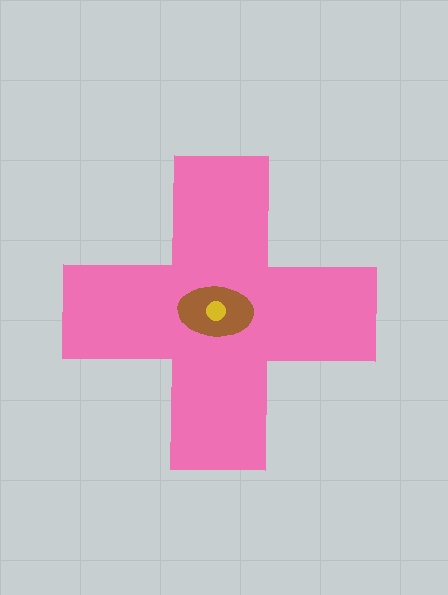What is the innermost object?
The yellow circle.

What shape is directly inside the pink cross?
The brown ellipse.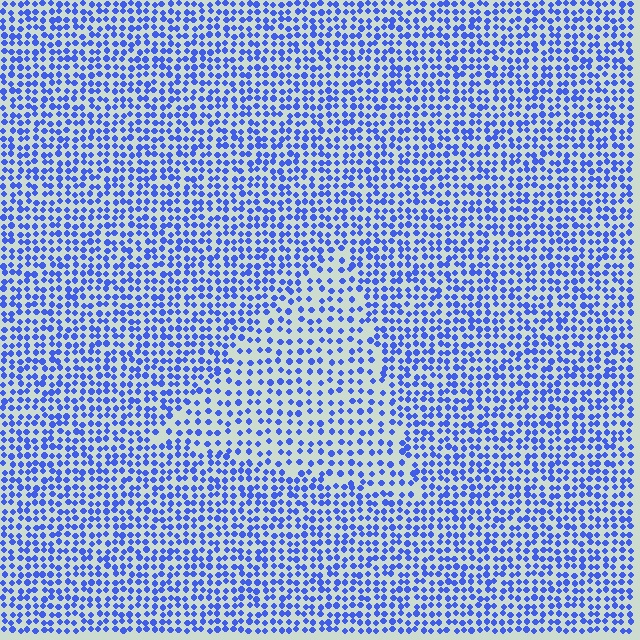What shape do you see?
I see a triangle.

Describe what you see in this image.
The image contains small blue elements arranged at two different densities. A triangle-shaped region is visible where the elements are less densely packed than the surrounding area.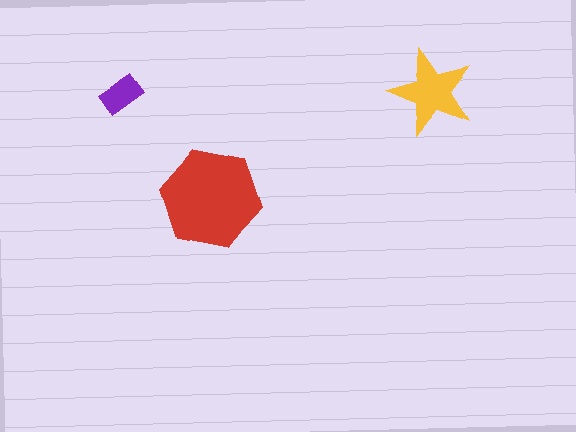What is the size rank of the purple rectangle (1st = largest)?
3rd.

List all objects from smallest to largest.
The purple rectangle, the yellow star, the red hexagon.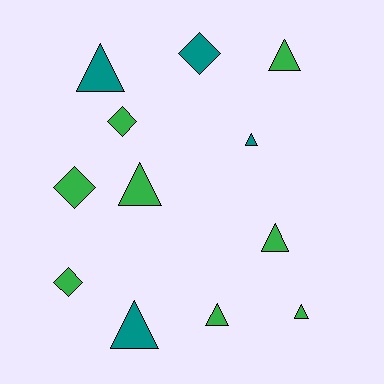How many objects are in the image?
There are 12 objects.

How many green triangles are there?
There are 5 green triangles.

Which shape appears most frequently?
Triangle, with 8 objects.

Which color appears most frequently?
Green, with 8 objects.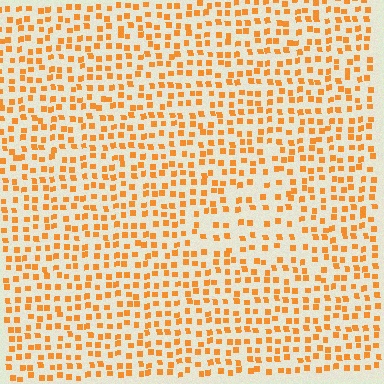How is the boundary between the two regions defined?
The boundary is defined by a change in element density (approximately 1.7x ratio). All elements are the same color, size, and shape.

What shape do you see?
I see a triangle.